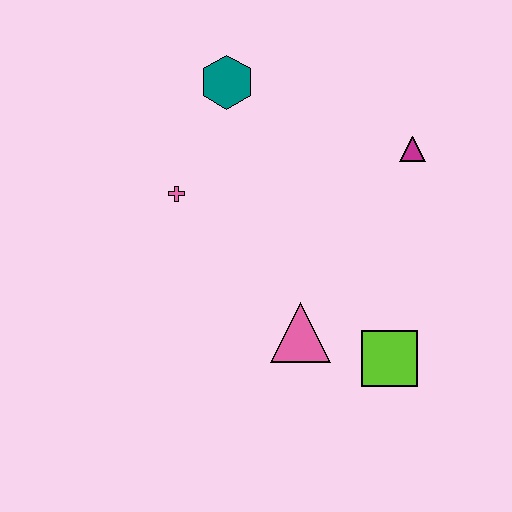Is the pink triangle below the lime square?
No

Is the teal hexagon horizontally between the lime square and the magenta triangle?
No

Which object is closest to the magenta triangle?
The teal hexagon is closest to the magenta triangle.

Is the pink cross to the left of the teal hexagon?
Yes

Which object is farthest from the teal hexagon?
The lime square is farthest from the teal hexagon.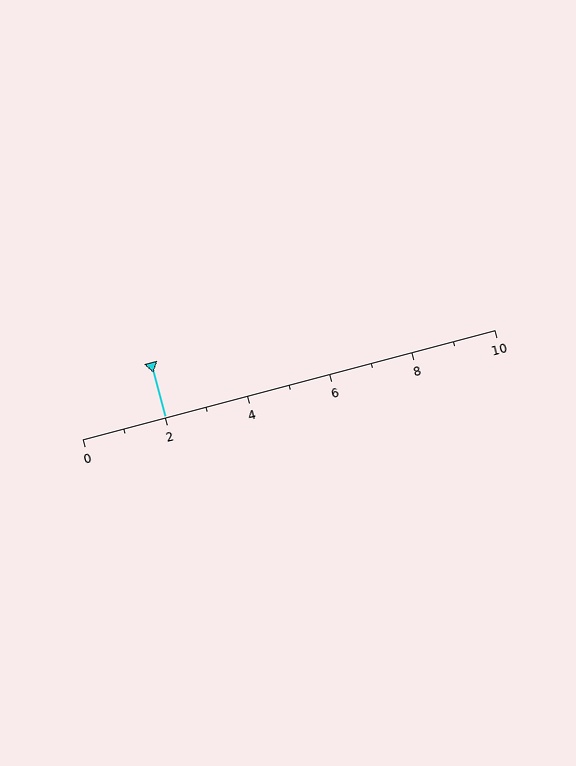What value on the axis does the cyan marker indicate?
The marker indicates approximately 2.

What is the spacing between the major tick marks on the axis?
The major ticks are spaced 2 apart.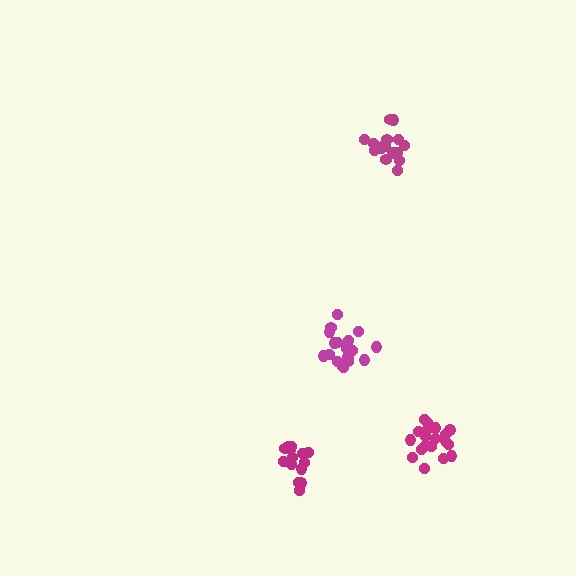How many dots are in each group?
Group 1: 20 dots, Group 2: 20 dots, Group 3: 17 dots, Group 4: 14 dots (71 total).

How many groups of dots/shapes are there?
There are 4 groups.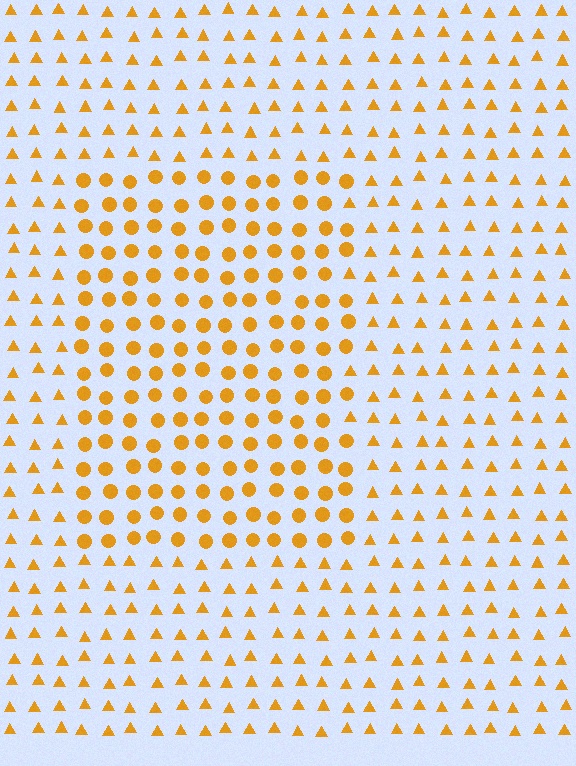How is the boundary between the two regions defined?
The boundary is defined by a change in element shape: circles inside vs. triangles outside. All elements share the same color and spacing.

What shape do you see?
I see a rectangle.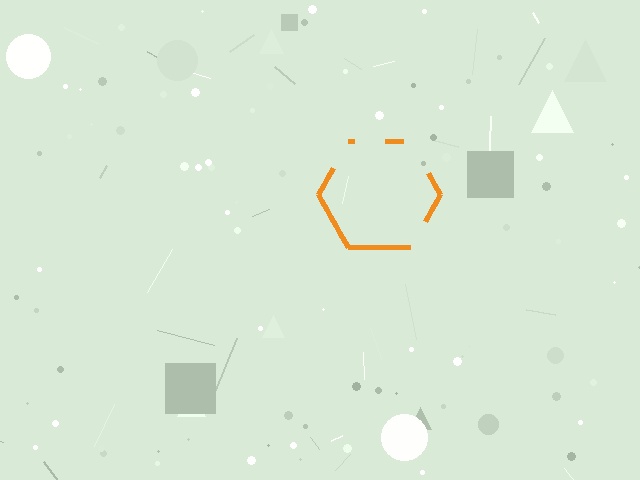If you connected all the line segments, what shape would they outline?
They would outline a hexagon.